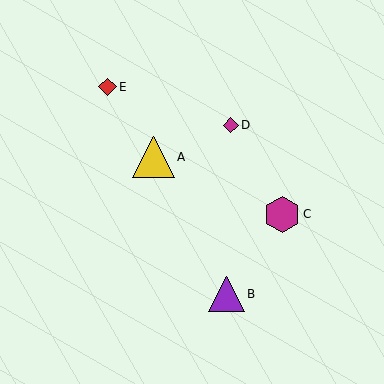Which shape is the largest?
The yellow triangle (labeled A) is the largest.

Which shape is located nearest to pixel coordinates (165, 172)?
The yellow triangle (labeled A) at (153, 157) is nearest to that location.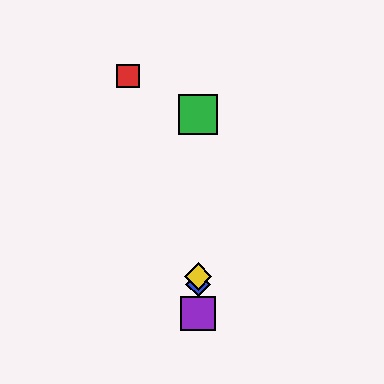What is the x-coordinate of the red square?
The red square is at x≈128.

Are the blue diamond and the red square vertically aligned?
No, the blue diamond is at x≈198 and the red square is at x≈128.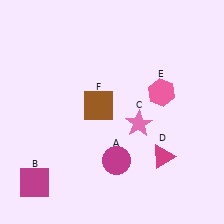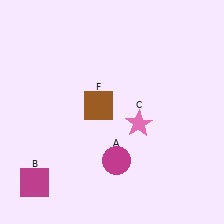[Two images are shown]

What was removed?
The pink hexagon (E), the magenta triangle (D) were removed in Image 2.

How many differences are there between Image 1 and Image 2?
There are 2 differences between the two images.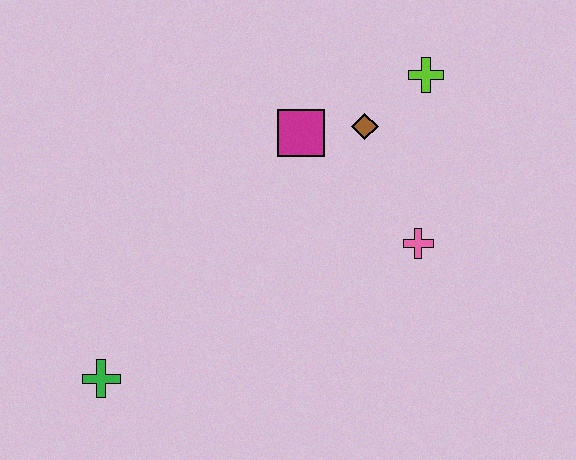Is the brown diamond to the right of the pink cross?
No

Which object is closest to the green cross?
The magenta square is closest to the green cross.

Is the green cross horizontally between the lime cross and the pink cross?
No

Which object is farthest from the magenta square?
The green cross is farthest from the magenta square.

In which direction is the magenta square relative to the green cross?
The magenta square is above the green cross.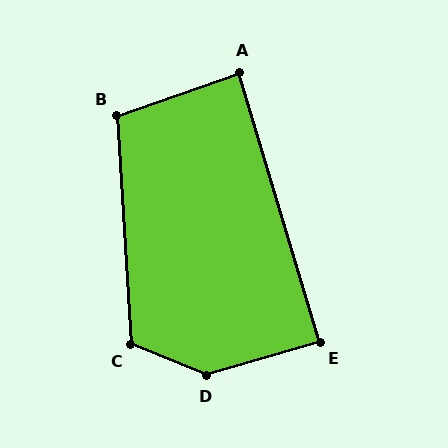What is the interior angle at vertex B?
Approximately 106 degrees (obtuse).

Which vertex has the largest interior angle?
D, at approximately 142 degrees.